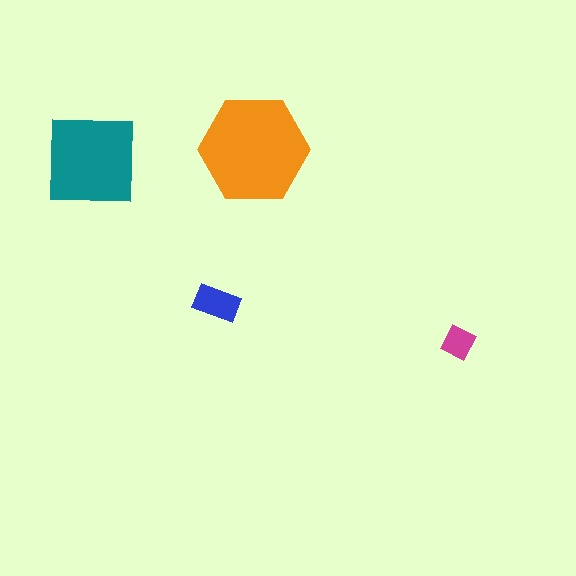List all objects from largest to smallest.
The orange hexagon, the teal square, the blue rectangle, the magenta square.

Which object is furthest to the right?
The magenta square is rightmost.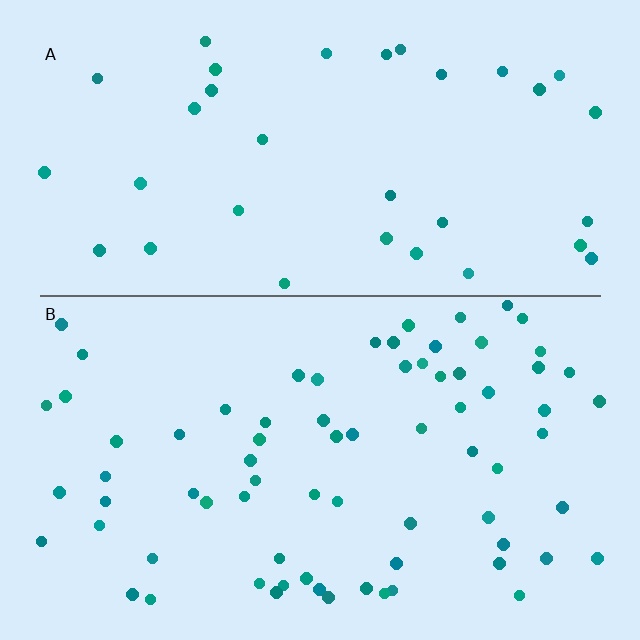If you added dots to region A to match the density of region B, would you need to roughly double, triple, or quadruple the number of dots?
Approximately double.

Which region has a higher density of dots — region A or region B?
B (the bottom).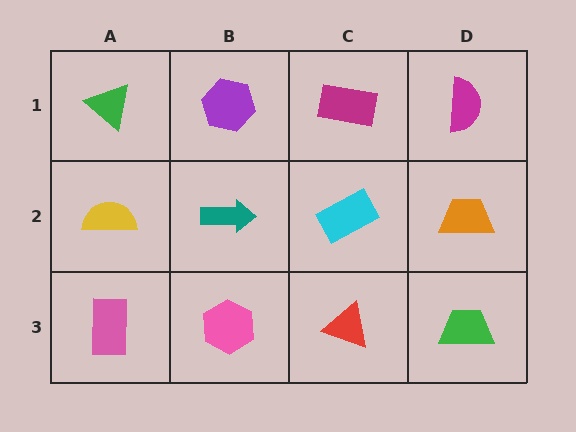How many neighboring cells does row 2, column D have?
3.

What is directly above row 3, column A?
A yellow semicircle.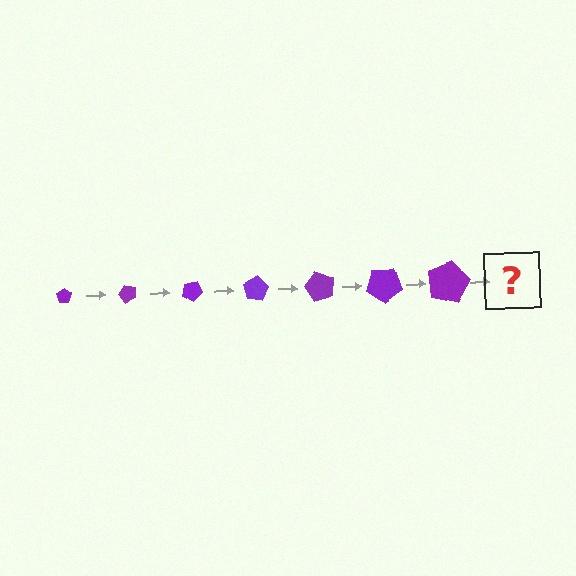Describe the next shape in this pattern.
It should be a pentagon, larger than the previous one and rotated 350 degrees from the start.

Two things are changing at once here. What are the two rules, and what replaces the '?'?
The two rules are that the pentagon grows larger each step and it rotates 50 degrees each step. The '?' should be a pentagon, larger than the previous one and rotated 350 degrees from the start.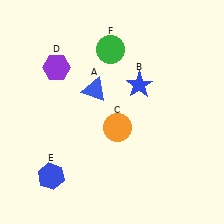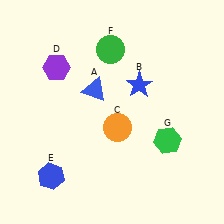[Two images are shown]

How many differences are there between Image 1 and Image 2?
There is 1 difference between the two images.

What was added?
A green hexagon (G) was added in Image 2.